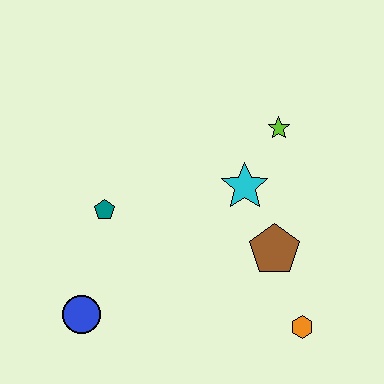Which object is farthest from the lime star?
The blue circle is farthest from the lime star.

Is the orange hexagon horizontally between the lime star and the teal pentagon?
No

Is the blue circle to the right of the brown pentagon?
No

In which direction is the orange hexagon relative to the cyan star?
The orange hexagon is below the cyan star.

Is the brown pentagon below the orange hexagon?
No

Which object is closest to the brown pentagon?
The cyan star is closest to the brown pentagon.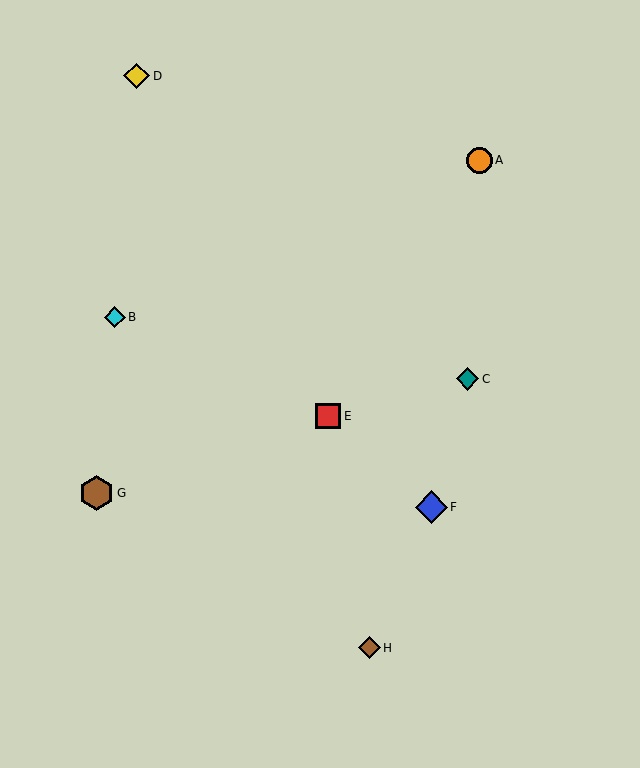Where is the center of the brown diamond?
The center of the brown diamond is at (369, 648).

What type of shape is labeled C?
Shape C is a teal diamond.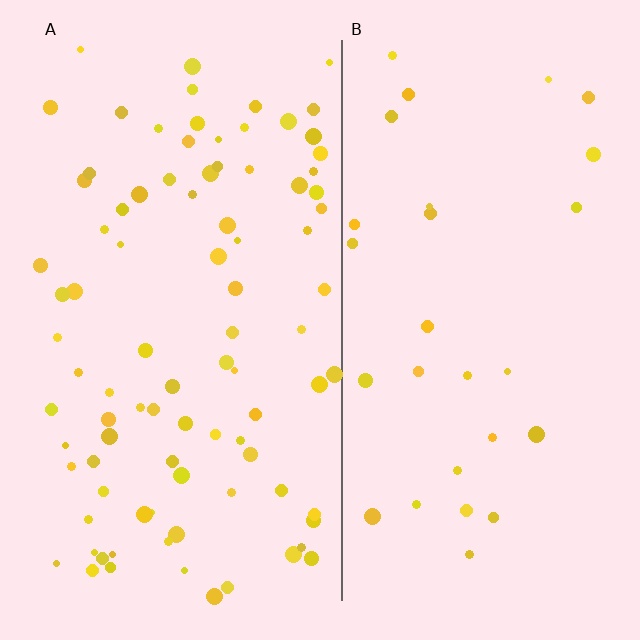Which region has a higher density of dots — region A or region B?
A (the left).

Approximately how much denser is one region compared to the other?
Approximately 3.1× — region A over region B.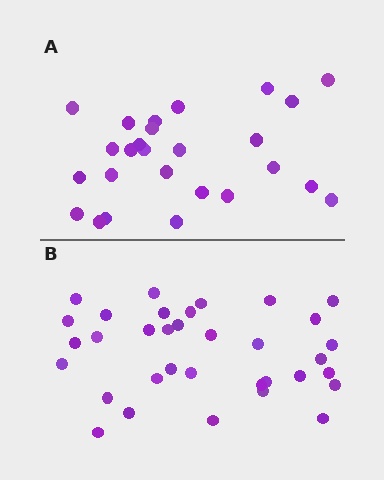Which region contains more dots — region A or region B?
Region B (the bottom region) has more dots.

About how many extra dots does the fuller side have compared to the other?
Region B has roughly 8 or so more dots than region A.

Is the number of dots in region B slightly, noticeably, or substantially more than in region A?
Region B has noticeably more, but not dramatically so. The ratio is roughly 1.3 to 1.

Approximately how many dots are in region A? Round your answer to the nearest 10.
About 30 dots. (The exact count is 26, which rounds to 30.)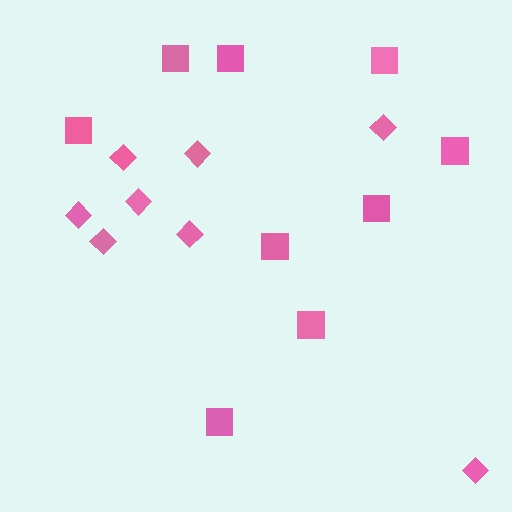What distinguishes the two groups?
There are 2 groups: one group of squares (9) and one group of diamonds (8).